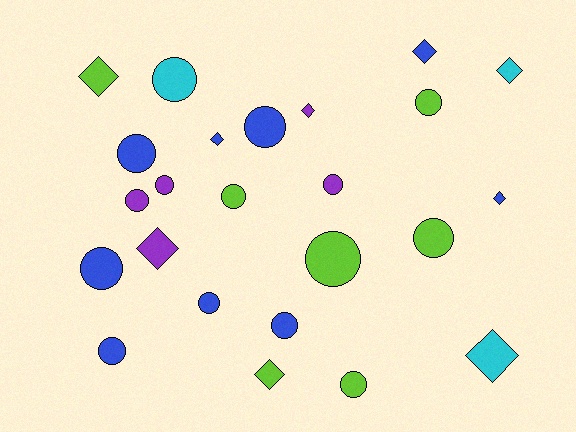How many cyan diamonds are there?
There are 2 cyan diamonds.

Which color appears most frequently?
Blue, with 9 objects.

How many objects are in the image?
There are 24 objects.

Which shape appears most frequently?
Circle, with 15 objects.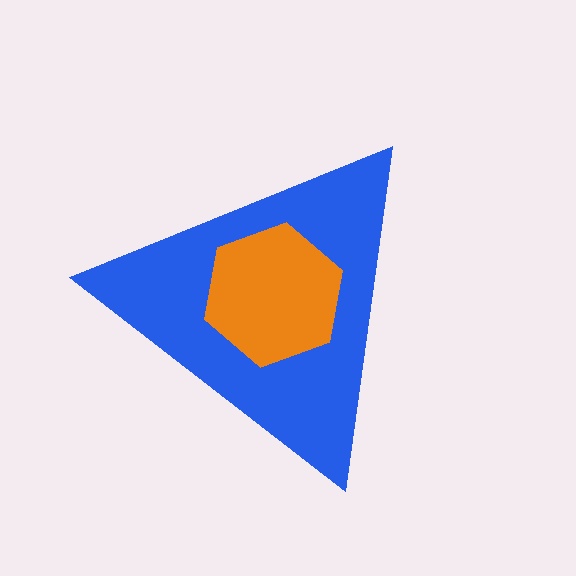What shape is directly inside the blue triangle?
The orange hexagon.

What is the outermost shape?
The blue triangle.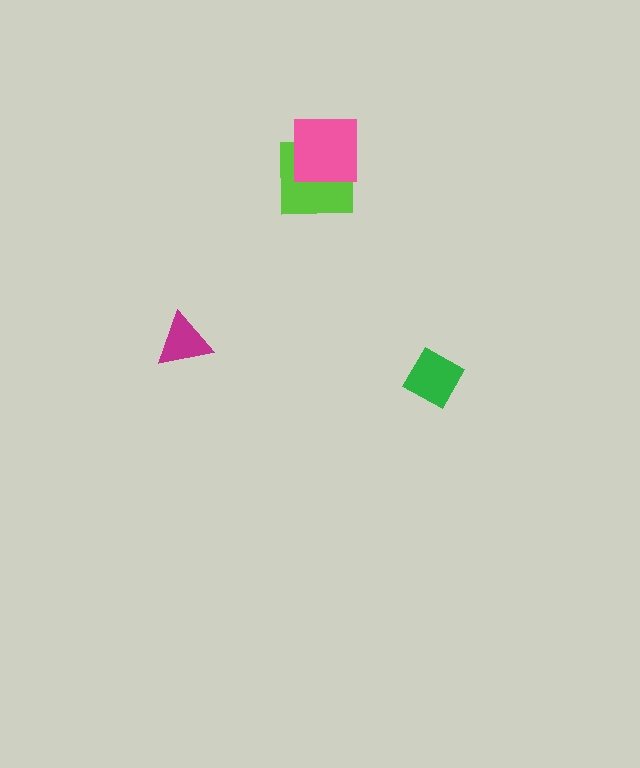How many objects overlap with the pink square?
1 object overlaps with the pink square.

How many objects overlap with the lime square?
1 object overlaps with the lime square.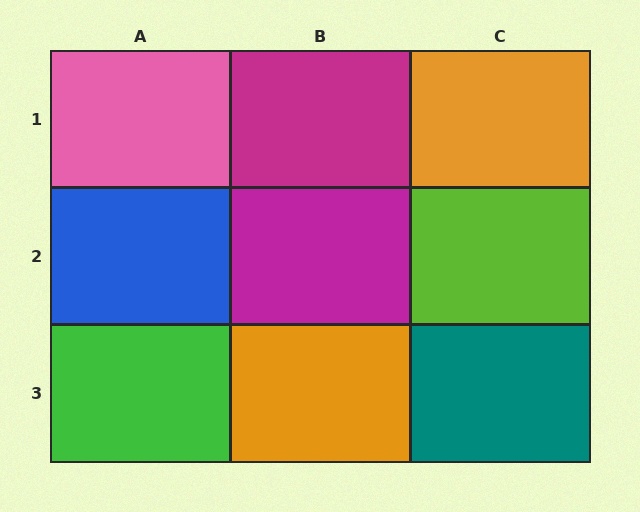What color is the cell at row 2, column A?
Blue.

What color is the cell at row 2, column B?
Magenta.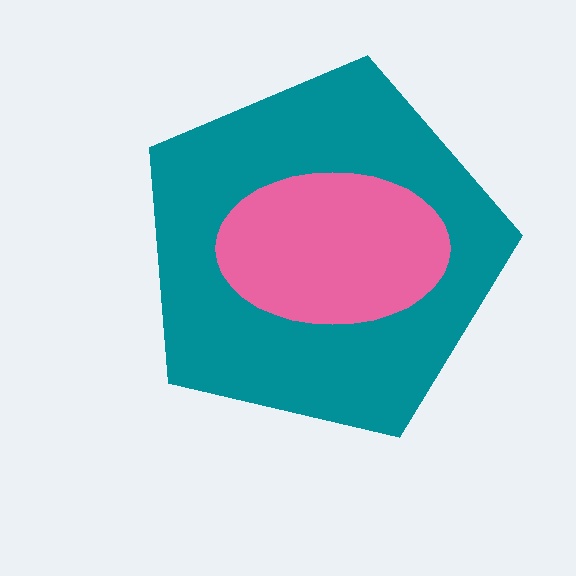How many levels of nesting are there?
2.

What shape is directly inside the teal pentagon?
The pink ellipse.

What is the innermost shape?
The pink ellipse.